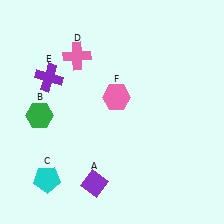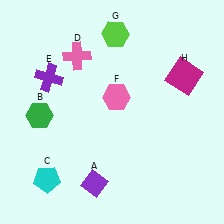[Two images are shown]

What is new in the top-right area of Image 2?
A magenta square (H) was added in the top-right area of Image 2.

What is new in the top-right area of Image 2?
A lime hexagon (G) was added in the top-right area of Image 2.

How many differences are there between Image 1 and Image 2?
There are 2 differences between the two images.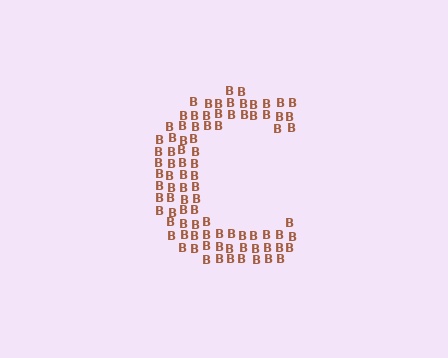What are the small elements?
The small elements are letter B's.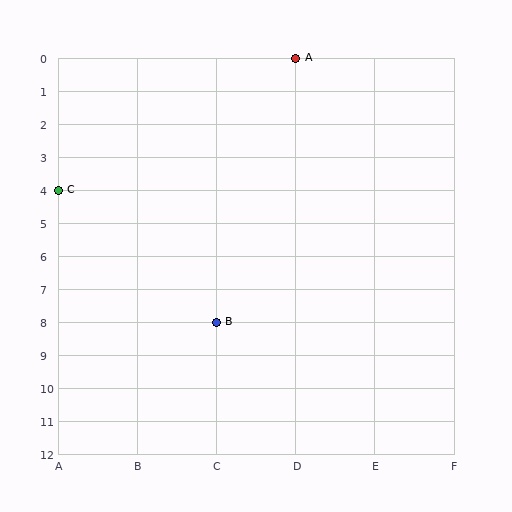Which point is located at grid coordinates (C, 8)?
Point B is at (C, 8).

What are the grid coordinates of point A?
Point A is at grid coordinates (D, 0).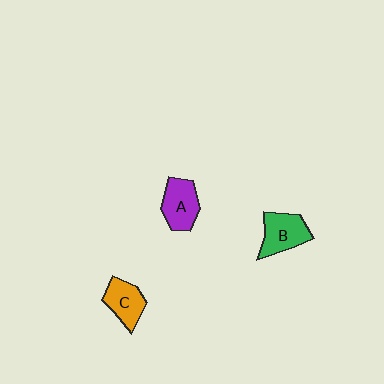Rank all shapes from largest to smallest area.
From largest to smallest: B (green), A (purple), C (orange).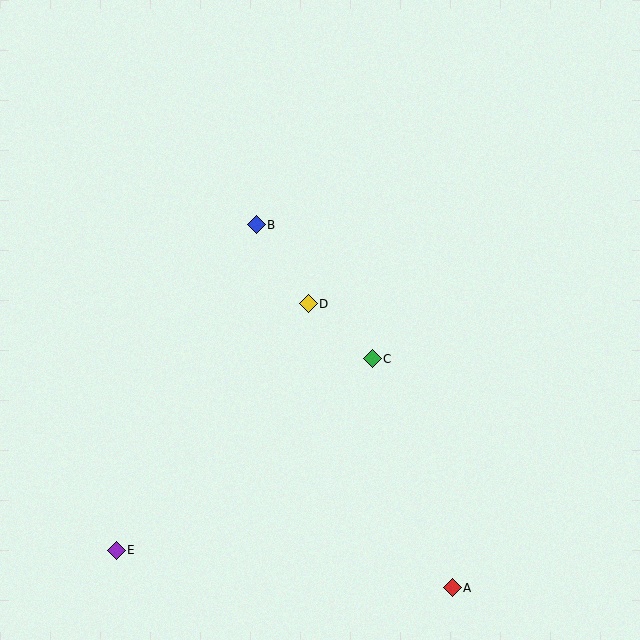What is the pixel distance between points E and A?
The distance between E and A is 338 pixels.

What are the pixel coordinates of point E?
Point E is at (116, 550).